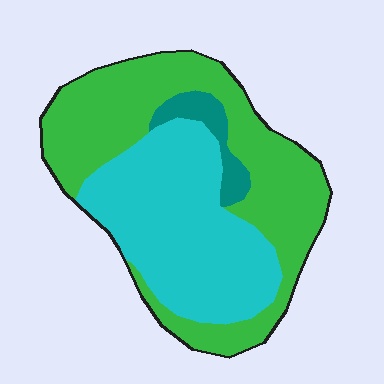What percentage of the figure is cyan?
Cyan takes up between a quarter and a half of the figure.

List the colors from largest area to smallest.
From largest to smallest: green, cyan, teal.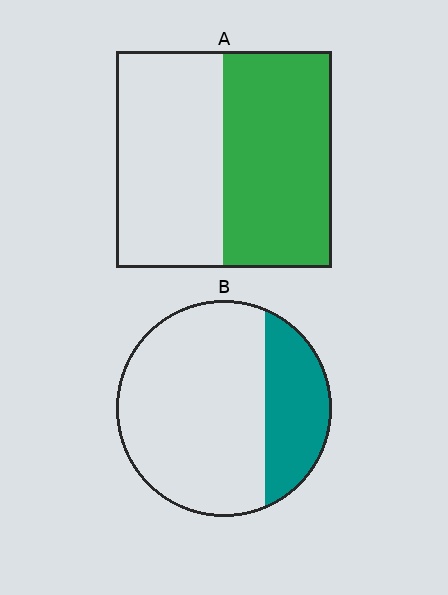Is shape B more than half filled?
No.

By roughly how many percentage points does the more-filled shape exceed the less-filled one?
By roughly 25 percentage points (A over B).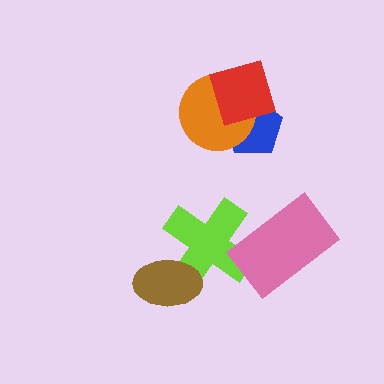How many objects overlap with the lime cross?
2 objects overlap with the lime cross.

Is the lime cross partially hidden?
Yes, it is partially covered by another shape.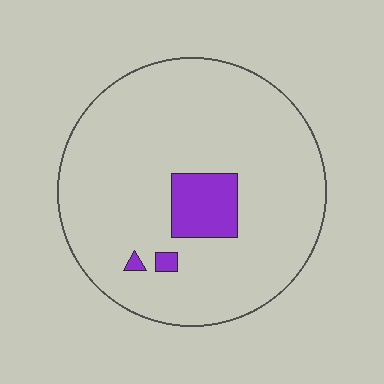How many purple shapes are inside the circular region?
3.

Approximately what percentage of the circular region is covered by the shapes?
Approximately 10%.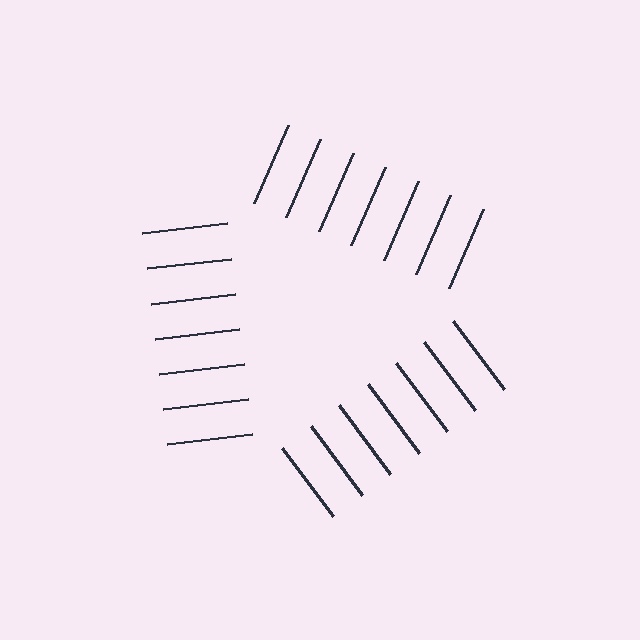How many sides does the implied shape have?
3 sides — the line-ends trace a triangle.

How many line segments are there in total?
21 — 7 along each of the 3 edges.